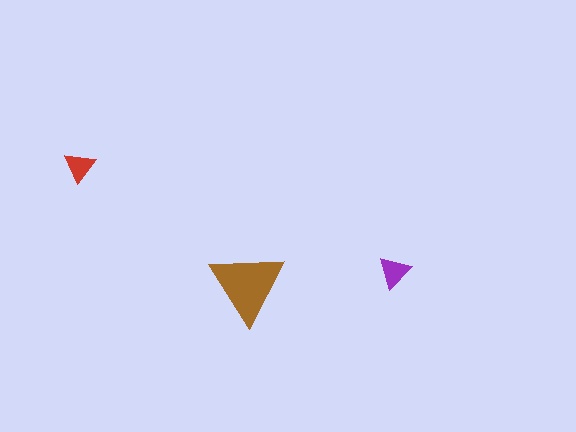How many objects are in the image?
There are 3 objects in the image.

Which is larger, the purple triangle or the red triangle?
The purple one.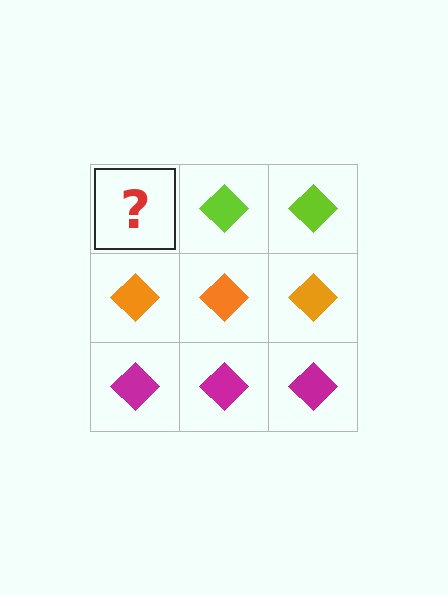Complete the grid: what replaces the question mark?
The question mark should be replaced with a lime diamond.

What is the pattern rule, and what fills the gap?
The rule is that each row has a consistent color. The gap should be filled with a lime diamond.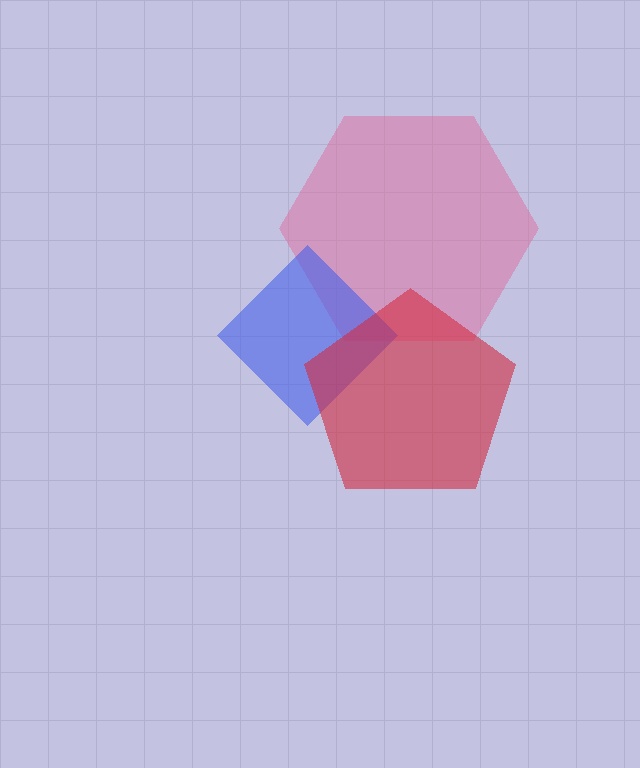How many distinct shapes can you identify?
There are 3 distinct shapes: a pink hexagon, a blue diamond, a red pentagon.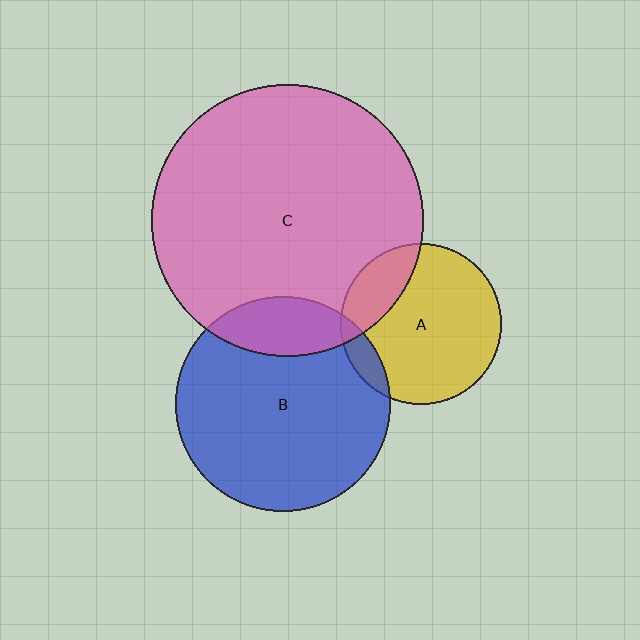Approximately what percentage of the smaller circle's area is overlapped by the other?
Approximately 10%.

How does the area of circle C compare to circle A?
Approximately 2.8 times.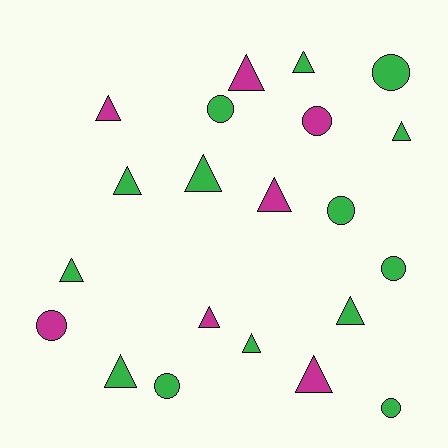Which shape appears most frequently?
Triangle, with 13 objects.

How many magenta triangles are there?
There are 5 magenta triangles.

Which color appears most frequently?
Green, with 14 objects.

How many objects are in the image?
There are 21 objects.